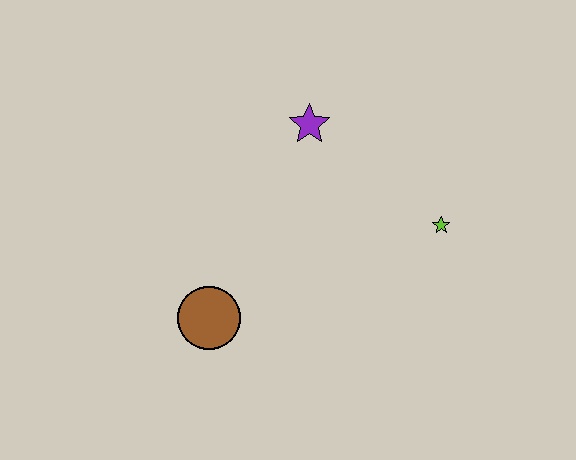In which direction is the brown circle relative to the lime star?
The brown circle is to the left of the lime star.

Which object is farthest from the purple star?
The brown circle is farthest from the purple star.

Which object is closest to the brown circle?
The purple star is closest to the brown circle.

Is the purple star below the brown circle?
No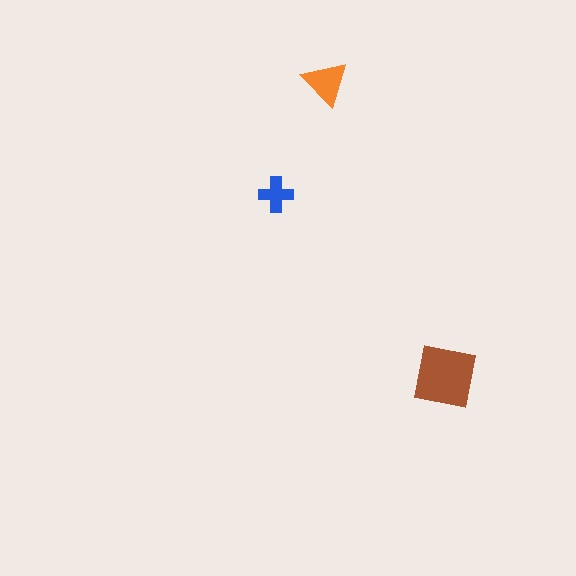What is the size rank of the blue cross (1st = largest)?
3rd.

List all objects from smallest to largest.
The blue cross, the orange triangle, the brown square.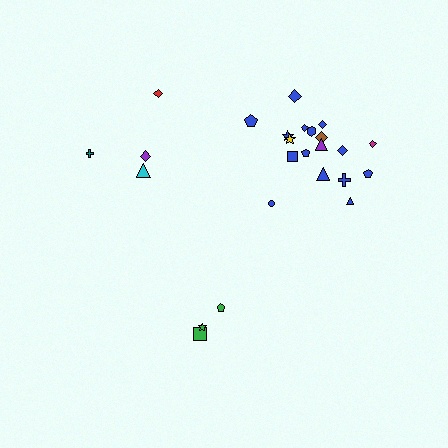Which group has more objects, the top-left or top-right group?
The top-right group.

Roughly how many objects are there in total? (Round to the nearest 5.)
Roughly 25 objects in total.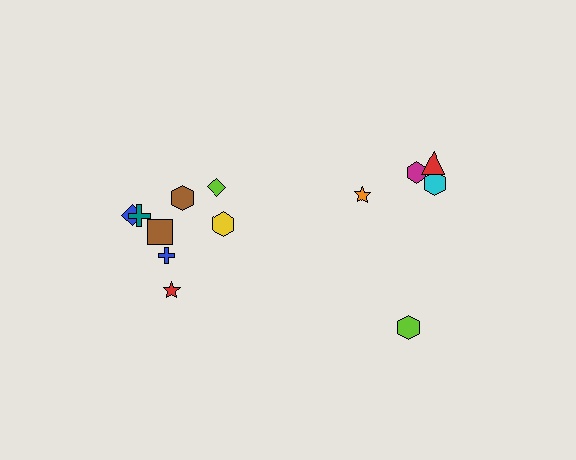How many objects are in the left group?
There are 8 objects.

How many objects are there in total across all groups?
There are 13 objects.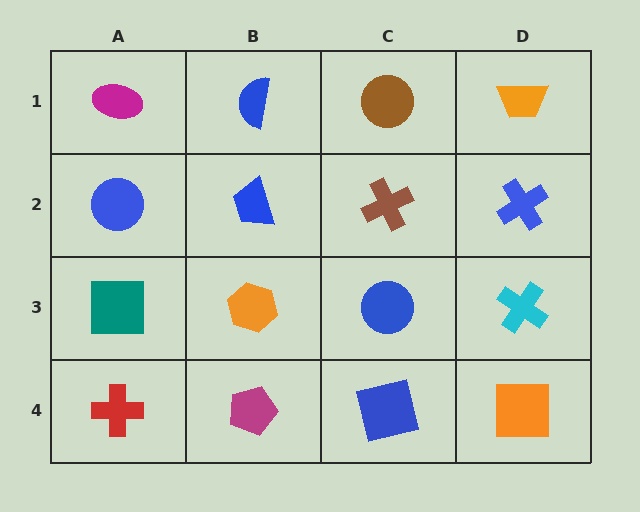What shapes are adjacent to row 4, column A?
A teal square (row 3, column A), a magenta pentagon (row 4, column B).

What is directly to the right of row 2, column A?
A blue trapezoid.